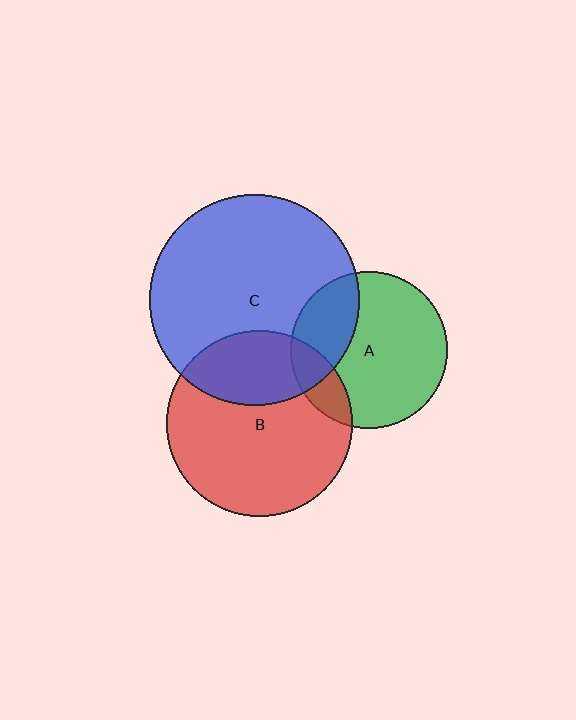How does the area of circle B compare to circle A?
Approximately 1.4 times.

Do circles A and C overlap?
Yes.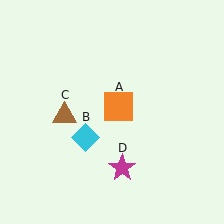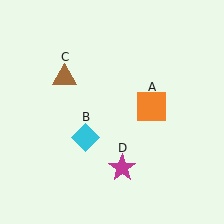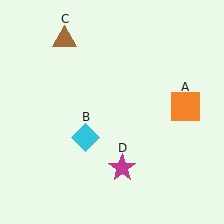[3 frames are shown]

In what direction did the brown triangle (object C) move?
The brown triangle (object C) moved up.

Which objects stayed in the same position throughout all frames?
Cyan diamond (object B) and magenta star (object D) remained stationary.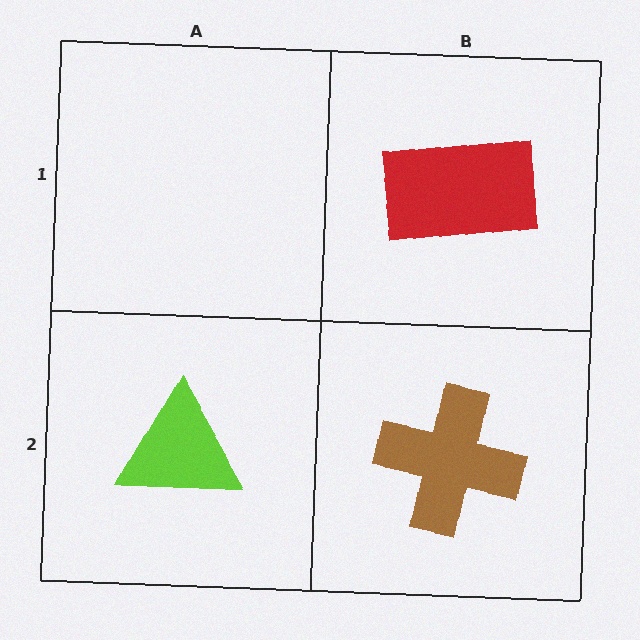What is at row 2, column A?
A lime triangle.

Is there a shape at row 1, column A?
No, that cell is empty.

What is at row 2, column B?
A brown cross.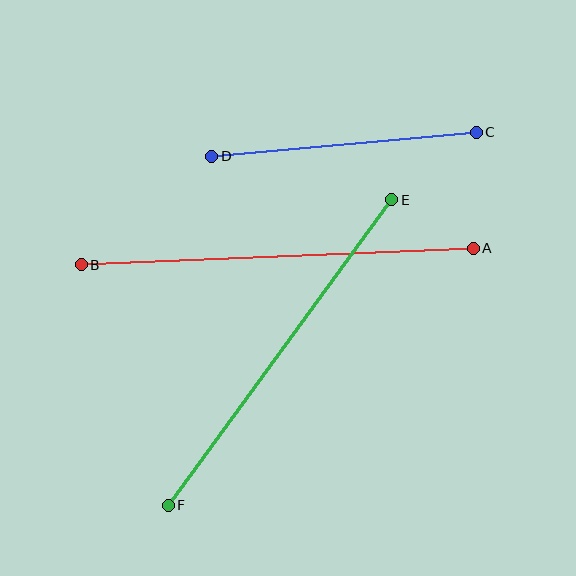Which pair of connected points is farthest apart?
Points A and B are farthest apart.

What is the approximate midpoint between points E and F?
The midpoint is at approximately (280, 353) pixels.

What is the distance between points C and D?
The distance is approximately 266 pixels.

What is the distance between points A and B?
The distance is approximately 393 pixels.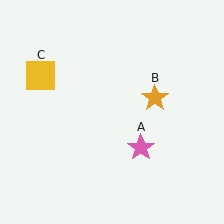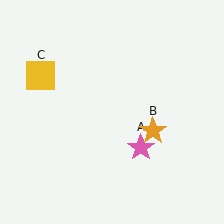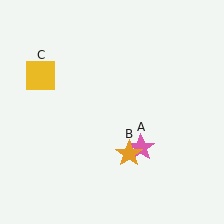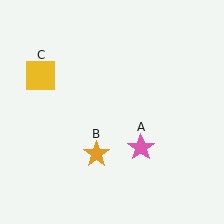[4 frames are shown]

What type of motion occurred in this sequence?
The orange star (object B) rotated clockwise around the center of the scene.